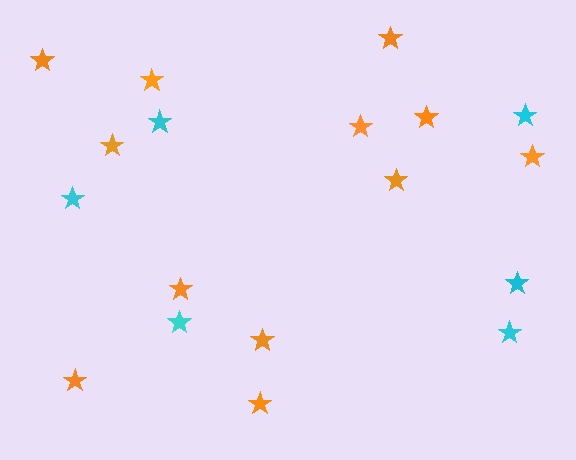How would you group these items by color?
There are 2 groups: one group of orange stars (12) and one group of cyan stars (6).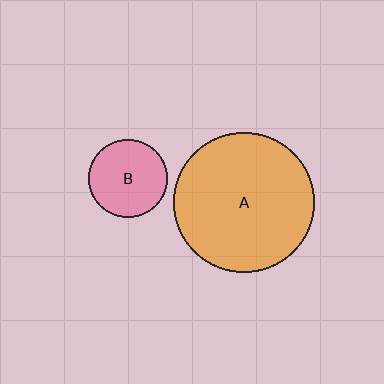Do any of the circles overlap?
No, none of the circles overlap.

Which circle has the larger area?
Circle A (orange).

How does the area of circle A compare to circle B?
Approximately 3.2 times.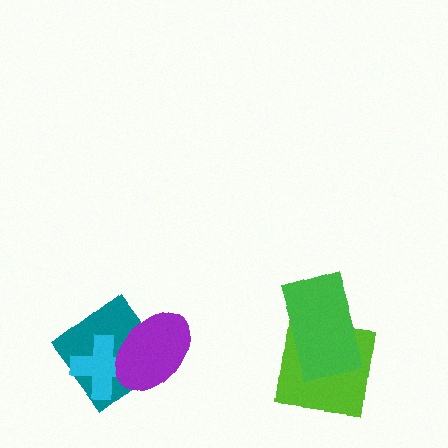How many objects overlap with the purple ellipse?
2 objects overlap with the purple ellipse.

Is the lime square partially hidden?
Yes, it is partially covered by another shape.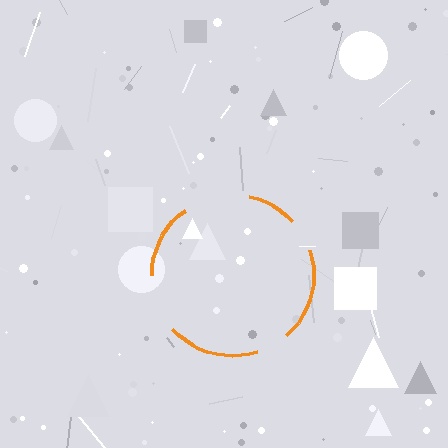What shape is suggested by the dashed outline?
The dashed outline suggests a circle.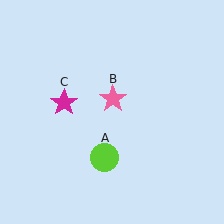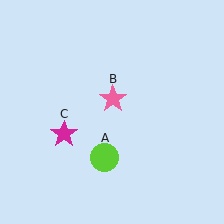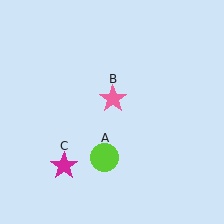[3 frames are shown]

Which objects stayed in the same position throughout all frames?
Lime circle (object A) and pink star (object B) remained stationary.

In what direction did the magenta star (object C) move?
The magenta star (object C) moved down.